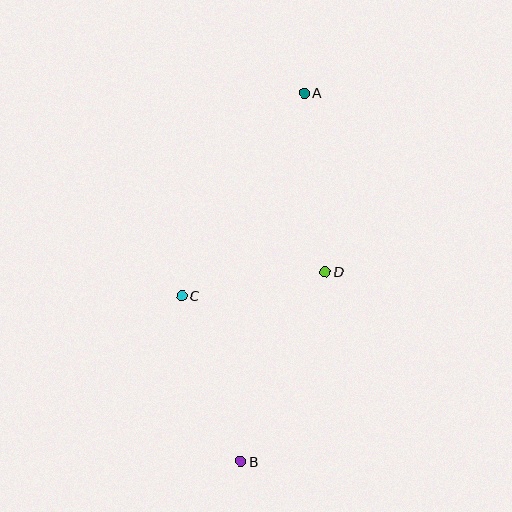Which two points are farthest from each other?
Points A and B are farthest from each other.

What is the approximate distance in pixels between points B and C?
The distance between B and C is approximately 176 pixels.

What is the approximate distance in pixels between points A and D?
The distance between A and D is approximately 180 pixels.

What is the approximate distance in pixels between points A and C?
The distance between A and C is approximately 237 pixels.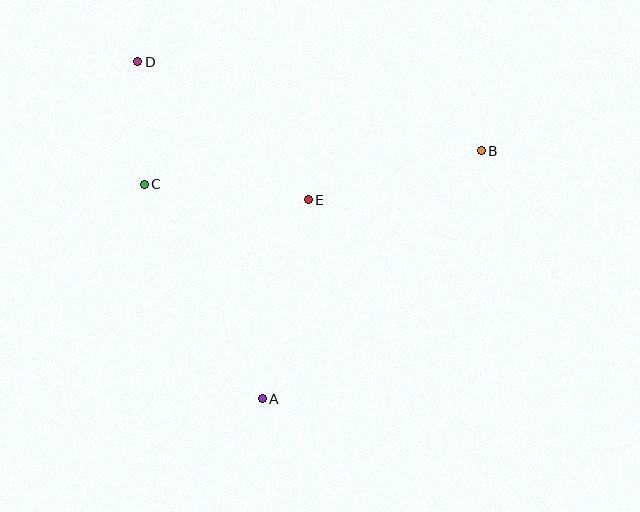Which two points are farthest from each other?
Points A and D are farthest from each other.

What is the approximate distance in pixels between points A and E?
The distance between A and E is approximately 204 pixels.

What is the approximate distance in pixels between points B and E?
The distance between B and E is approximately 180 pixels.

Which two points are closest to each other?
Points C and D are closest to each other.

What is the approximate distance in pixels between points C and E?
The distance between C and E is approximately 165 pixels.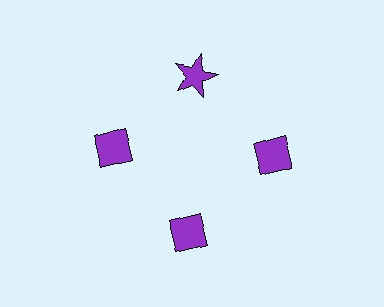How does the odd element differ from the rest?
It has a different shape: star instead of diamond.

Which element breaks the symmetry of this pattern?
The purple star at roughly the 12 o'clock position breaks the symmetry. All other shapes are purple diamonds.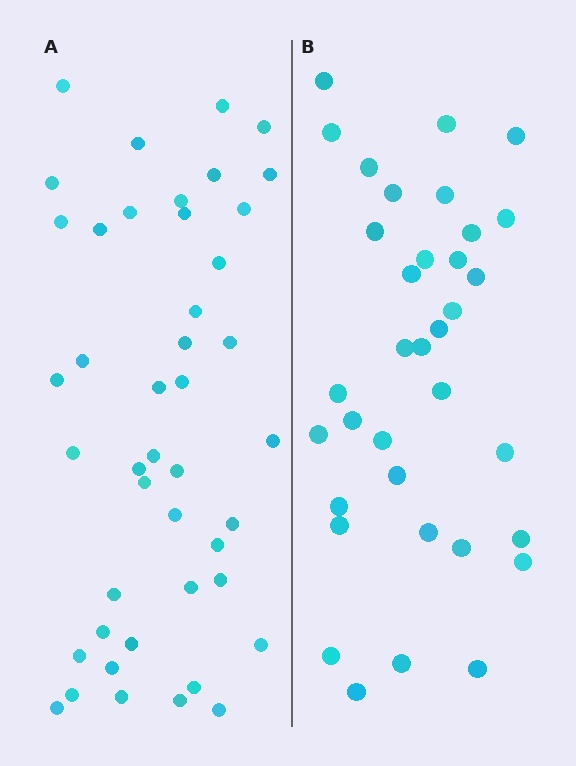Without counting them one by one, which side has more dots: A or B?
Region A (the left region) has more dots.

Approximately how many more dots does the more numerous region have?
Region A has roughly 8 or so more dots than region B.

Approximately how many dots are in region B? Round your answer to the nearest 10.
About 40 dots. (The exact count is 35, which rounds to 40.)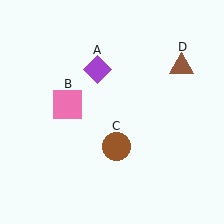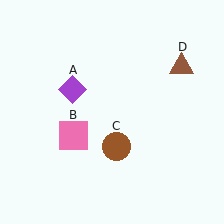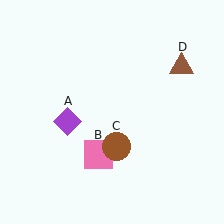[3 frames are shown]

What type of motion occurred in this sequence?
The purple diamond (object A), pink square (object B) rotated counterclockwise around the center of the scene.